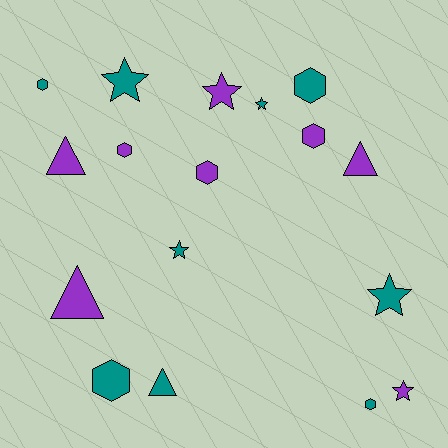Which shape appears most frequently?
Hexagon, with 7 objects.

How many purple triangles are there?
There are 3 purple triangles.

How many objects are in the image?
There are 17 objects.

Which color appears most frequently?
Teal, with 9 objects.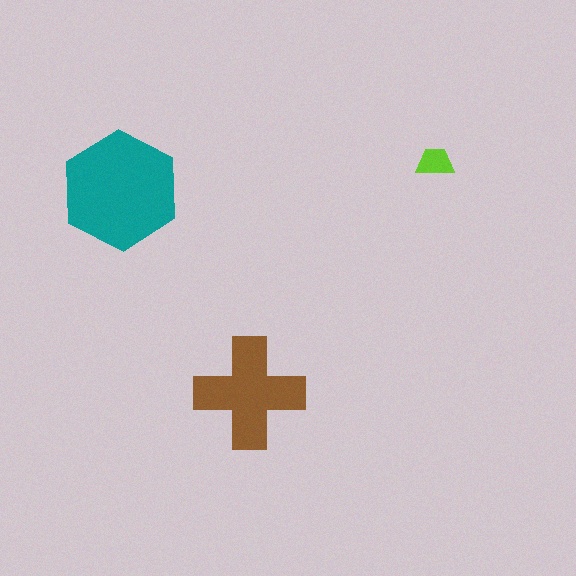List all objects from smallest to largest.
The lime trapezoid, the brown cross, the teal hexagon.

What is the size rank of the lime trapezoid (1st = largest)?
3rd.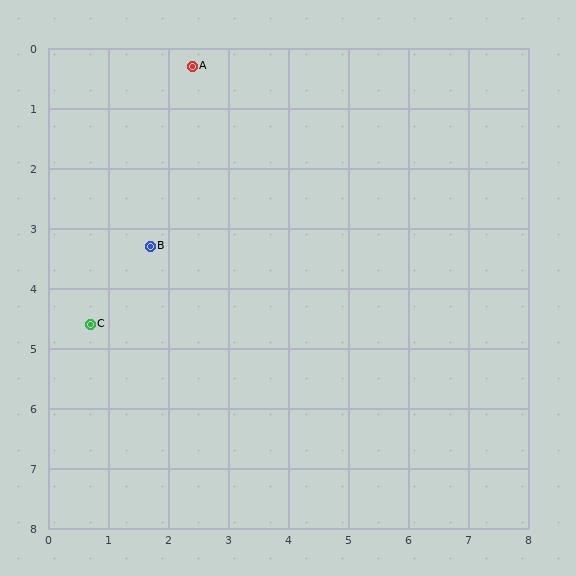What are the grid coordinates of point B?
Point B is at approximately (1.7, 3.3).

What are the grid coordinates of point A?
Point A is at approximately (2.4, 0.3).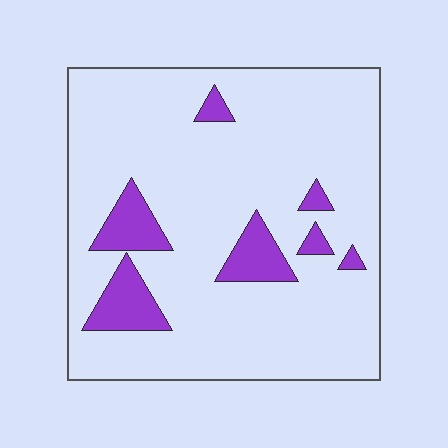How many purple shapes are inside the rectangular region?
7.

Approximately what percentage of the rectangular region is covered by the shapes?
Approximately 15%.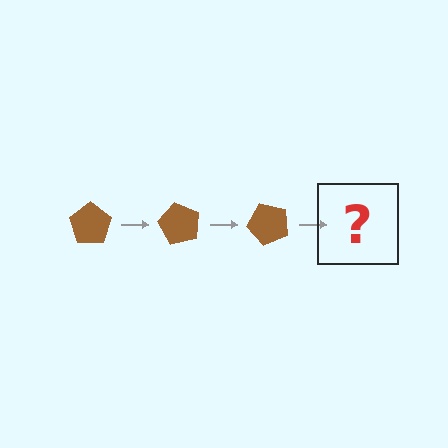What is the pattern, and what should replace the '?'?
The pattern is that the pentagon rotates 60 degrees each step. The '?' should be a brown pentagon rotated 180 degrees.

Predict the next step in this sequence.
The next step is a brown pentagon rotated 180 degrees.